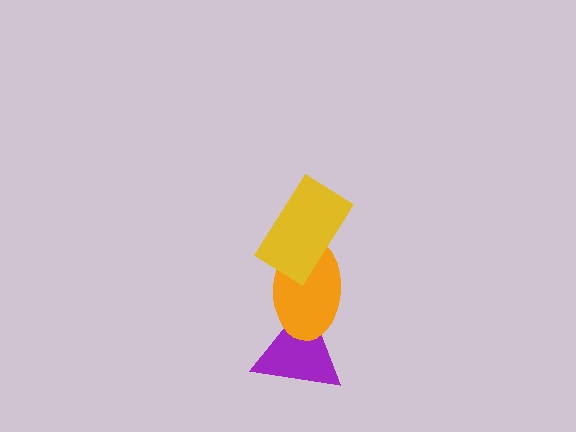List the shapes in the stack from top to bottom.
From top to bottom: the yellow rectangle, the orange ellipse, the purple triangle.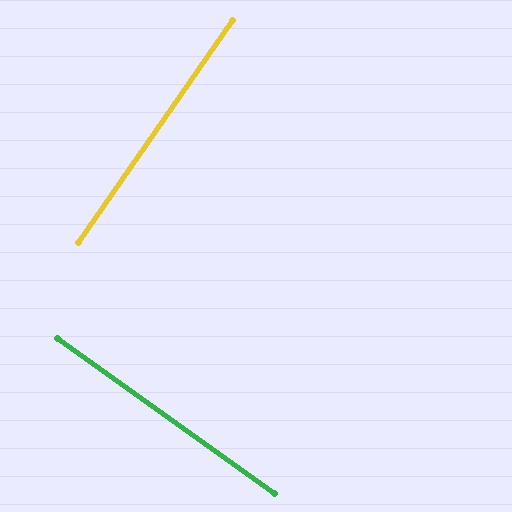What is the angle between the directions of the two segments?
Approximately 89 degrees.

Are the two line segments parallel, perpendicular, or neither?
Perpendicular — they meet at approximately 89°.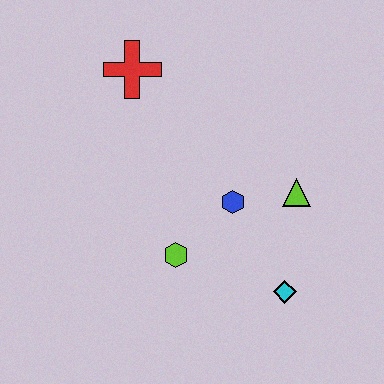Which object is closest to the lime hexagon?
The blue hexagon is closest to the lime hexagon.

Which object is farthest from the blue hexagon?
The red cross is farthest from the blue hexagon.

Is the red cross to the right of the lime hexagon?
No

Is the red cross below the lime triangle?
No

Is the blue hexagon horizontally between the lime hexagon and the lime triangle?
Yes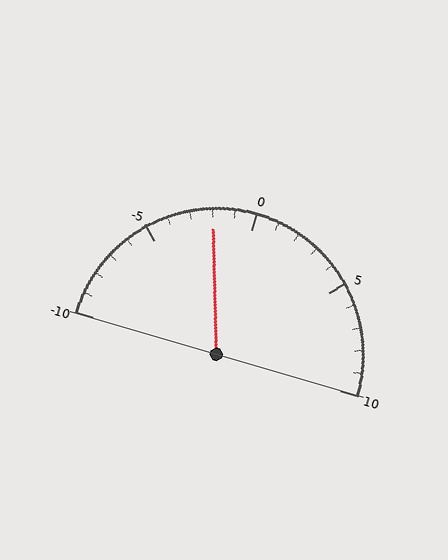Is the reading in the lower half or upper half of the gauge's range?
The reading is in the lower half of the range (-10 to 10).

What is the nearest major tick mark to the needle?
The nearest major tick mark is 0.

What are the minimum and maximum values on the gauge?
The gauge ranges from -10 to 10.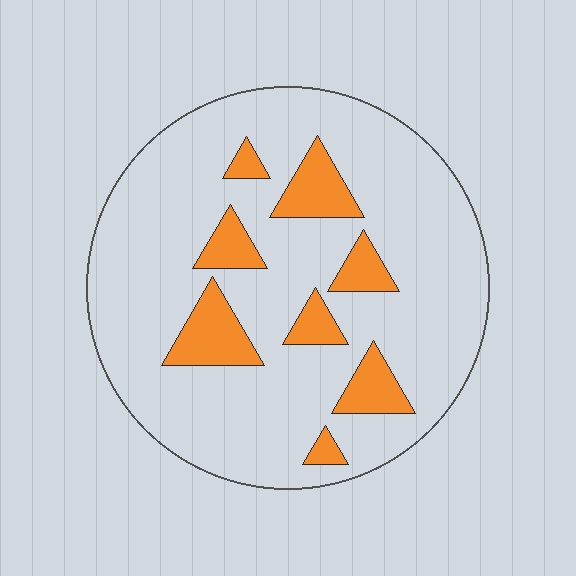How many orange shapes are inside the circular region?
8.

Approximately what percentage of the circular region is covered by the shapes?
Approximately 15%.